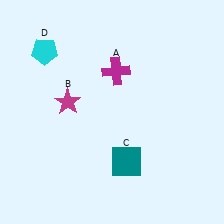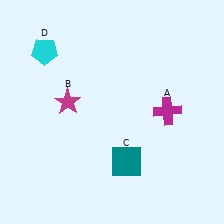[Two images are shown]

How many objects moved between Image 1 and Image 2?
1 object moved between the two images.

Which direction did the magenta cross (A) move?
The magenta cross (A) moved right.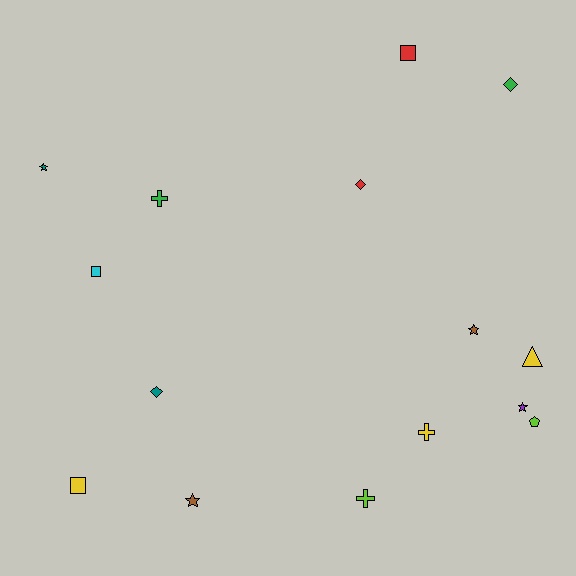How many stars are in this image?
There are 4 stars.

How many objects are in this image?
There are 15 objects.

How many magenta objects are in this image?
There are no magenta objects.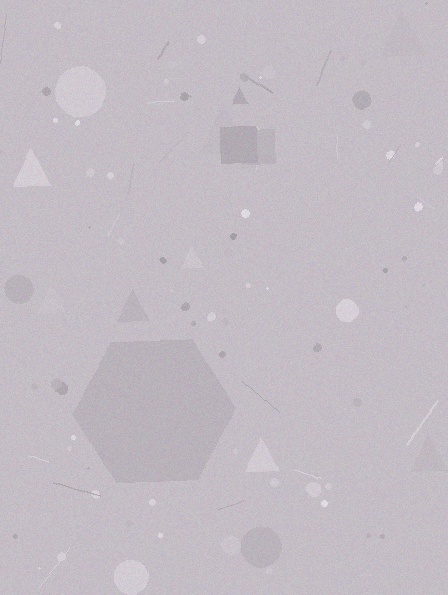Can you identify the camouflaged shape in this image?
The camouflaged shape is a hexagon.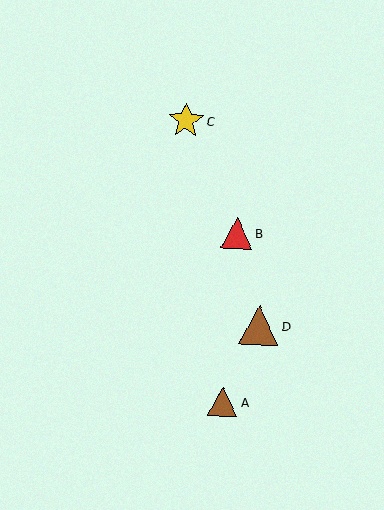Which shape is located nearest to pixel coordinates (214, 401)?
The brown triangle (labeled A) at (223, 402) is nearest to that location.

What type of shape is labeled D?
Shape D is a brown triangle.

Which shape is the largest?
The brown triangle (labeled D) is the largest.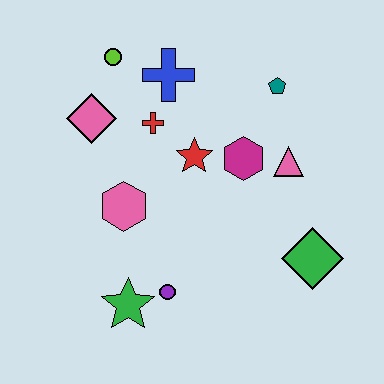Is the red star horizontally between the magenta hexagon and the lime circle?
Yes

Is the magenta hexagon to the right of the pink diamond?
Yes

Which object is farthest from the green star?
The teal pentagon is farthest from the green star.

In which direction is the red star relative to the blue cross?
The red star is below the blue cross.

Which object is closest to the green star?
The purple circle is closest to the green star.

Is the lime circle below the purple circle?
No